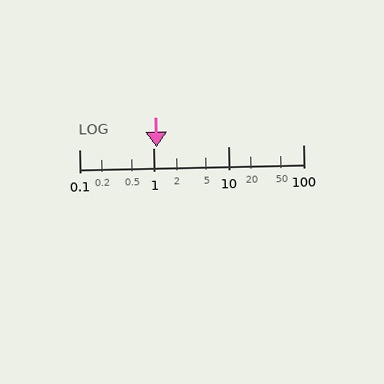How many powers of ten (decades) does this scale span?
The scale spans 3 decades, from 0.1 to 100.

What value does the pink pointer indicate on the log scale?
The pointer indicates approximately 1.1.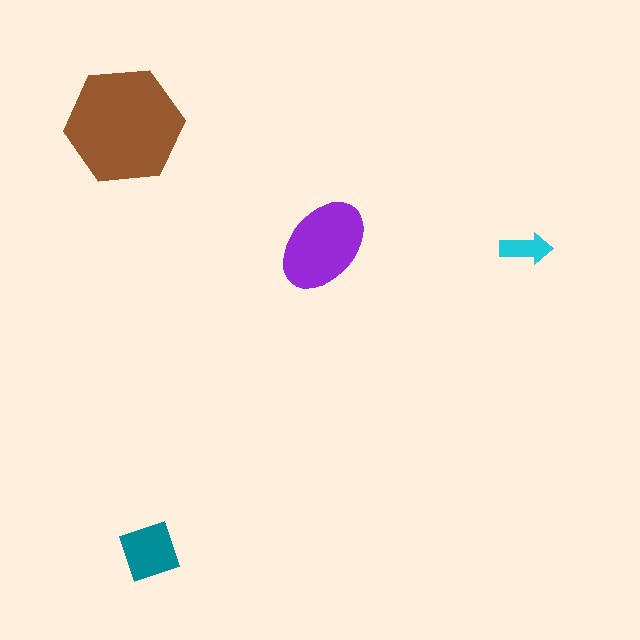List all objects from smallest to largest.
The cyan arrow, the teal square, the purple ellipse, the brown hexagon.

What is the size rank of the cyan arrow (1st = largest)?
4th.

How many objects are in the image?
There are 4 objects in the image.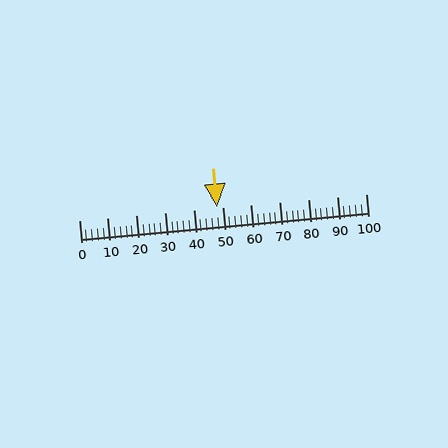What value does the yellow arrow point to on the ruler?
The yellow arrow points to approximately 48.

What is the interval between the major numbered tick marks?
The major tick marks are spaced 10 units apart.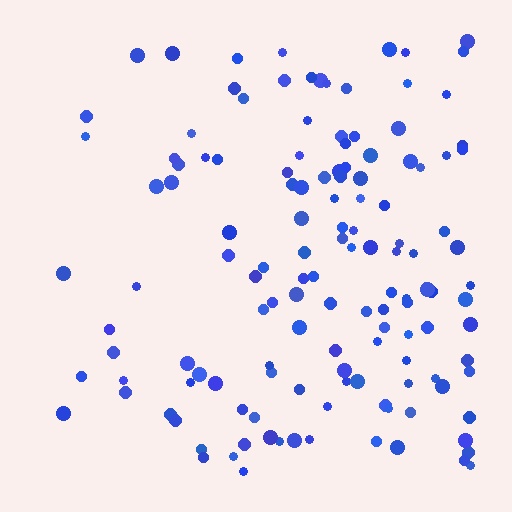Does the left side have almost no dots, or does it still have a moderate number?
Still a moderate number, just noticeably fewer than the right.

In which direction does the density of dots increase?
From left to right, with the right side densest.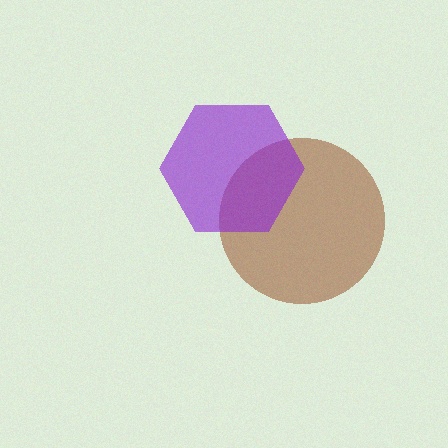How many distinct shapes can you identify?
There are 2 distinct shapes: a brown circle, a purple hexagon.